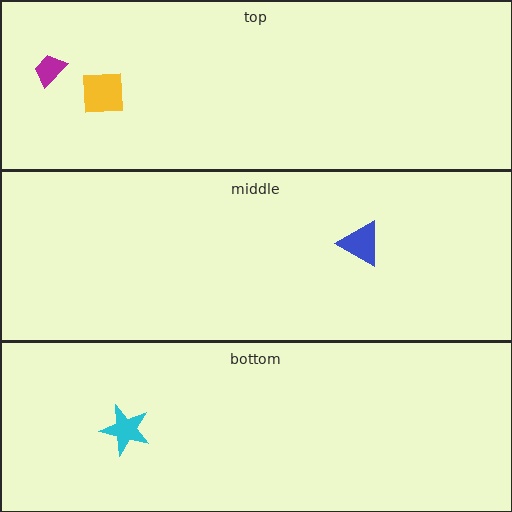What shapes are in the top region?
The yellow square, the magenta trapezoid.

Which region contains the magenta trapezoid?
The top region.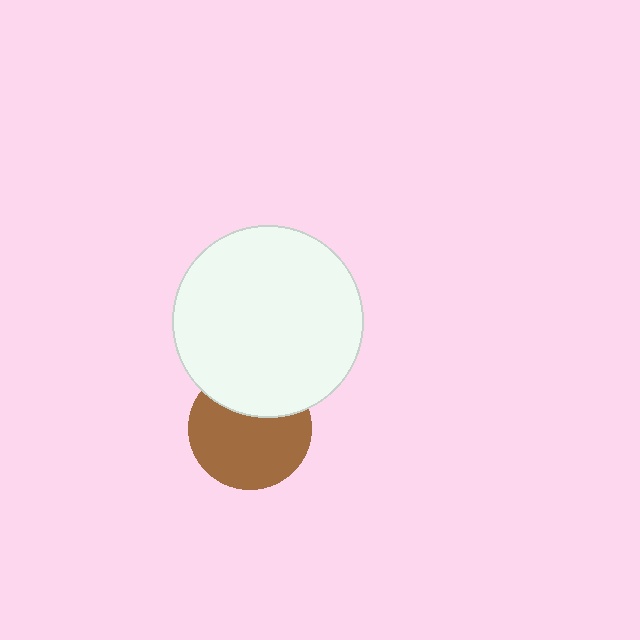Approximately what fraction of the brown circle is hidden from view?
Roughly 32% of the brown circle is hidden behind the white circle.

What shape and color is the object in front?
The object in front is a white circle.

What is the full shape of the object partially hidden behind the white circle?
The partially hidden object is a brown circle.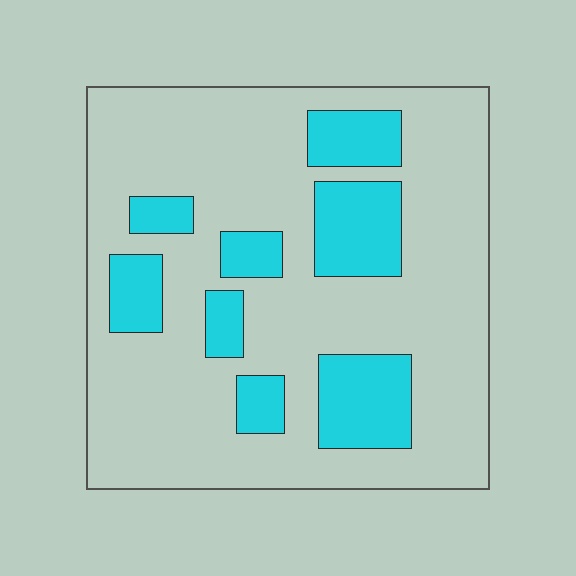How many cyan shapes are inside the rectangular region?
8.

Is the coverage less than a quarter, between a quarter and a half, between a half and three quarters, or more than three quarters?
Less than a quarter.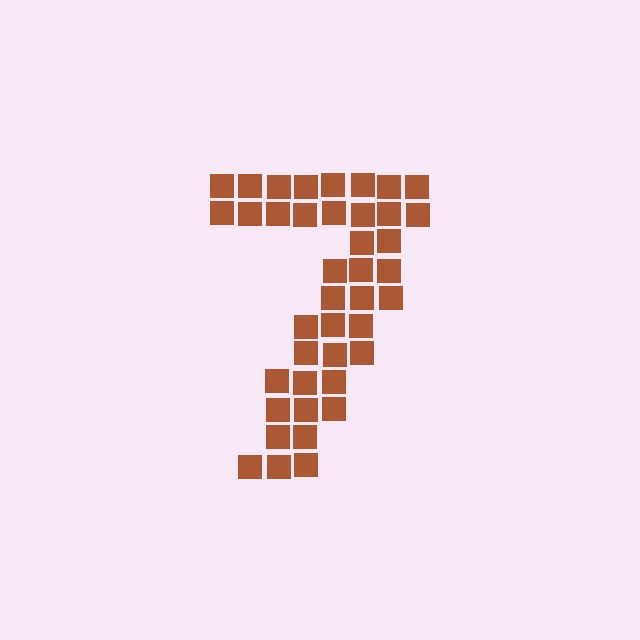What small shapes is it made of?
It is made of small squares.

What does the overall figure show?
The overall figure shows the digit 7.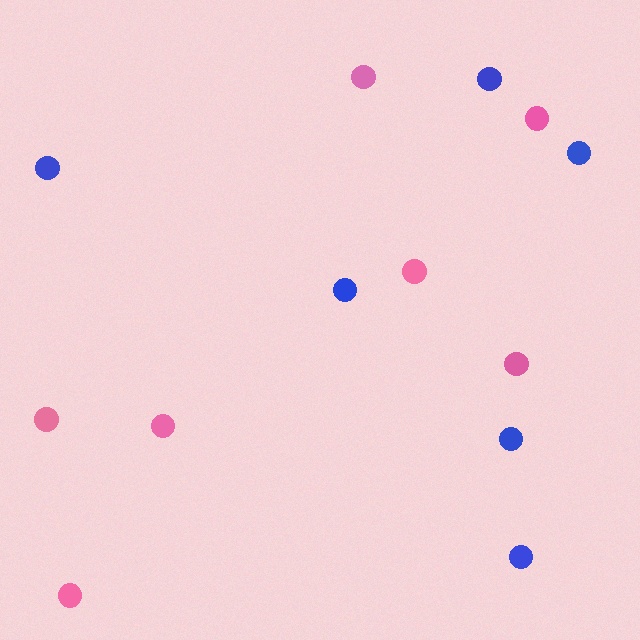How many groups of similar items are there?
There are 2 groups: one group of pink circles (7) and one group of blue circles (6).